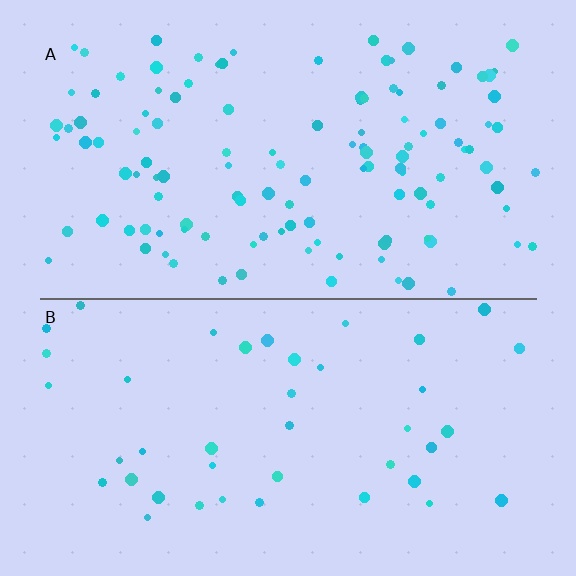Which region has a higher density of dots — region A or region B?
A (the top).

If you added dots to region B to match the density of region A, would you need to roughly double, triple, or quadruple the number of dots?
Approximately triple.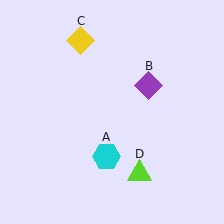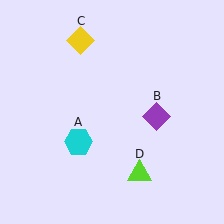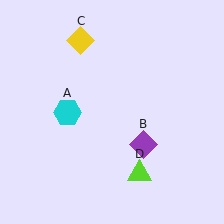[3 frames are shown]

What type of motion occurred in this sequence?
The cyan hexagon (object A), purple diamond (object B) rotated clockwise around the center of the scene.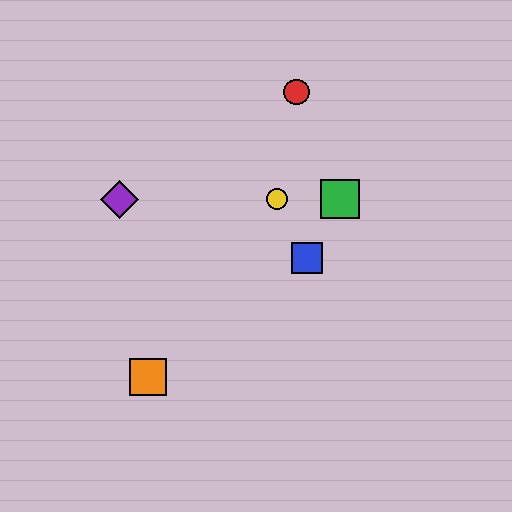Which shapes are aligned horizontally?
The green square, the yellow circle, the purple diamond are aligned horizontally.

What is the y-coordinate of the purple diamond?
The purple diamond is at y≈199.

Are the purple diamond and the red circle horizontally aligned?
No, the purple diamond is at y≈199 and the red circle is at y≈92.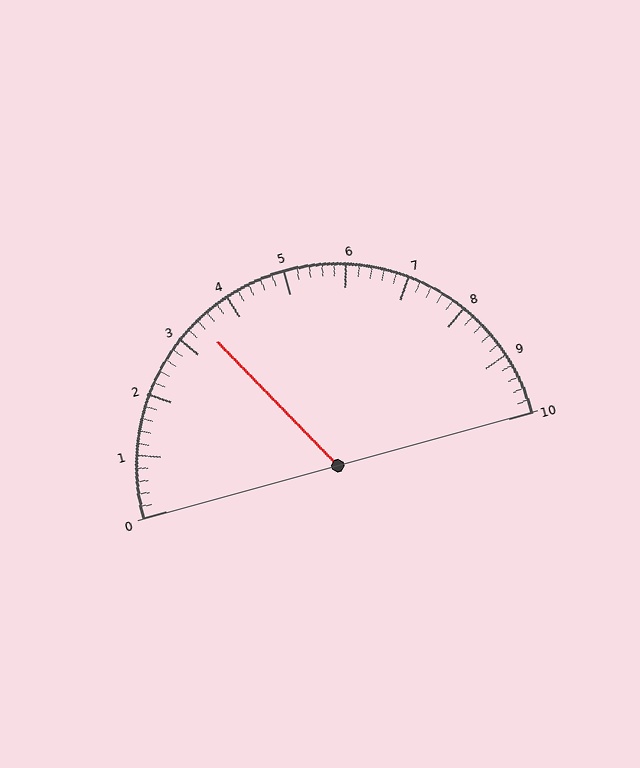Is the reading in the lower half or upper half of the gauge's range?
The reading is in the lower half of the range (0 to 10).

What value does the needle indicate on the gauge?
The needle indicates approximately 3.4.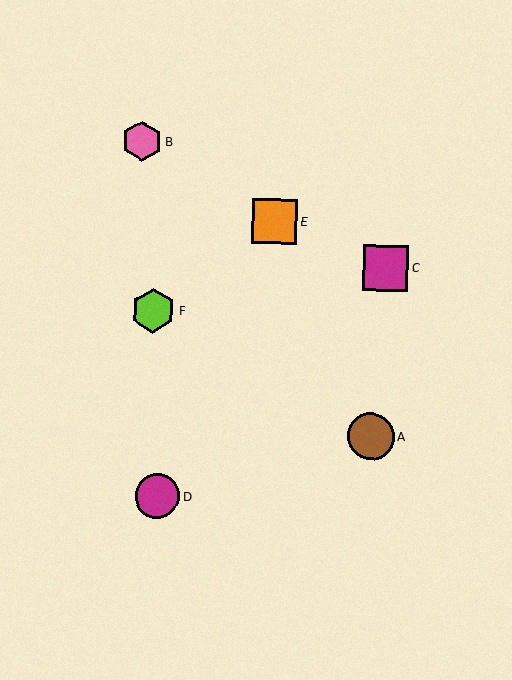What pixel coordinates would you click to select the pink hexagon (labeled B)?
Click at (142, 141) to select the pink hexagon B.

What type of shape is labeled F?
Shape F is a lime hexagon.